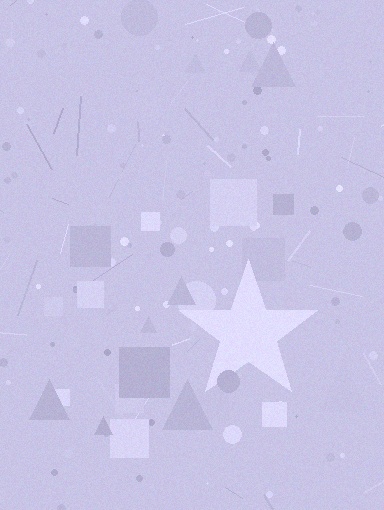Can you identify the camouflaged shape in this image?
The camouflaged shape is a star.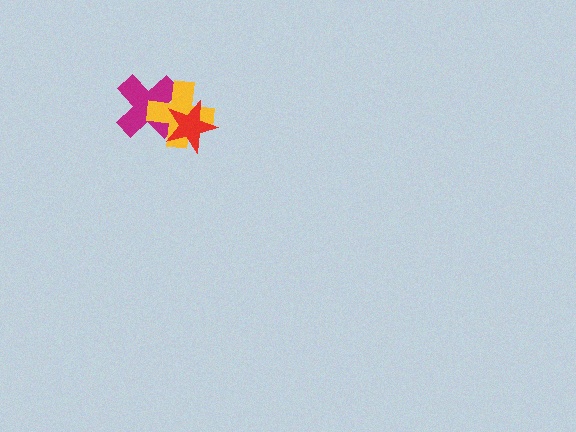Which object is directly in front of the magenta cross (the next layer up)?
The yellow cross is directly in front of the magenta cross.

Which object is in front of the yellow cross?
The red star is in front of the yellow cross.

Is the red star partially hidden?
No, no other shape covers it.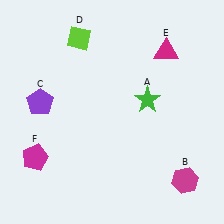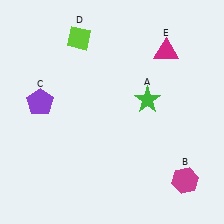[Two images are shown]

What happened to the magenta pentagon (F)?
The magenta pentagon (F) was removed in Image 2. It was in the bottom-left area of Image 1.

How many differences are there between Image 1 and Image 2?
There is 1 difference between the two images.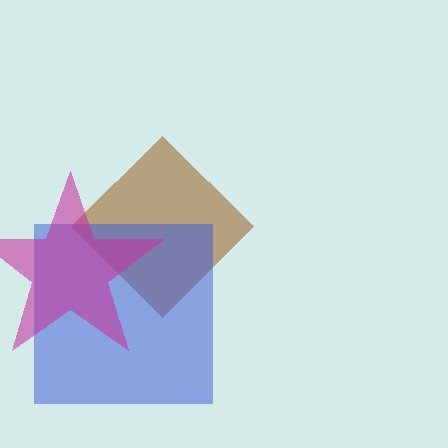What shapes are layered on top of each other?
The layered shapes are: a brown diamond, a blue square, a magenta star.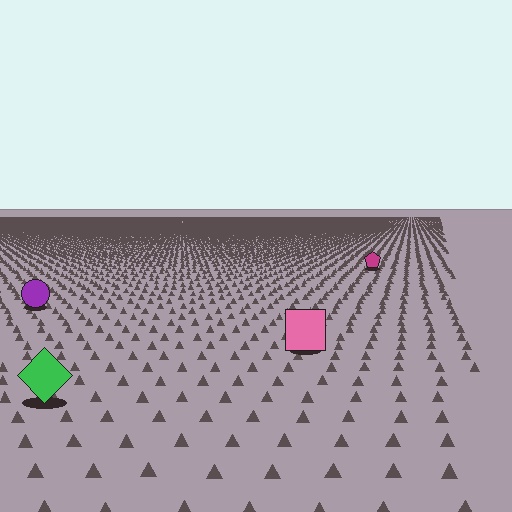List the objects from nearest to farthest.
From nearest to farthest: the green diamond, the pink square, the purple circle, the magenta pentagon.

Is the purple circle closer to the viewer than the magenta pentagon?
Yes. The purple circle is closer — you can tell from the texture gradient: the ground texture is coarser near it.